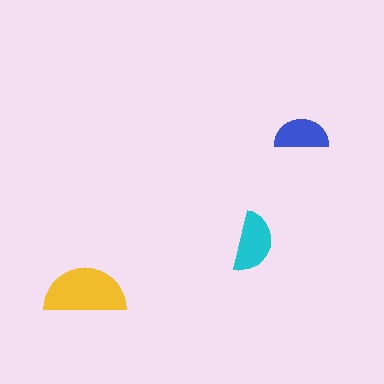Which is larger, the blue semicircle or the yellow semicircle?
The yellow one.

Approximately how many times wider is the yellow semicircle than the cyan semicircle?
About 1.5 times wider.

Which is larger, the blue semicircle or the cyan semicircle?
The cyan one.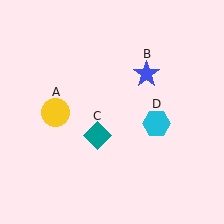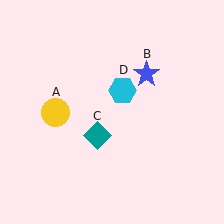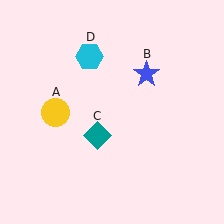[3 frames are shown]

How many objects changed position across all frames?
1 object changed position: cyan hexagon (object D).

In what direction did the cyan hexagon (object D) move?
The cyan hexagon (object D) moved up and to the left.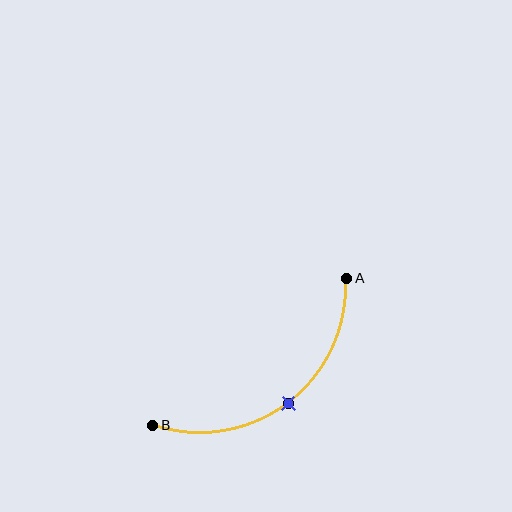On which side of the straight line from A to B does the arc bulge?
The arc bulges below and to the right of the straight line connecting A and B.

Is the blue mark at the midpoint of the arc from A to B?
Yes. The blue mark lies on the arc at equal arc-length from both A and B — it is the arc midpoint.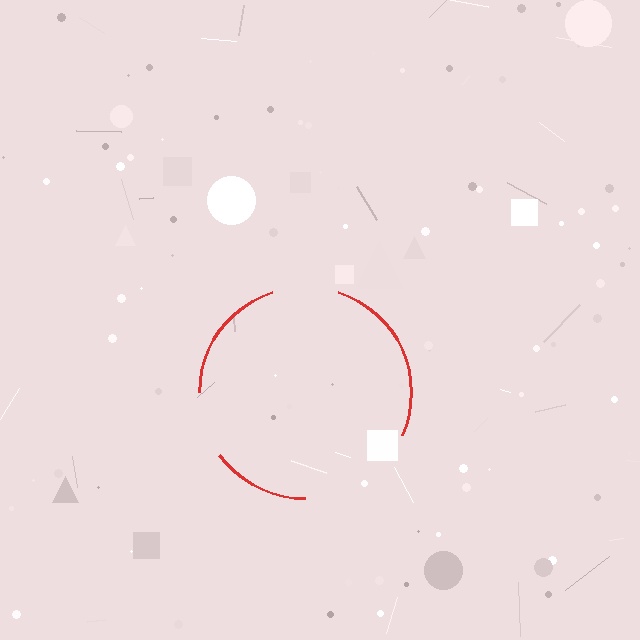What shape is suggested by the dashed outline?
The dashed outline suggests a circle.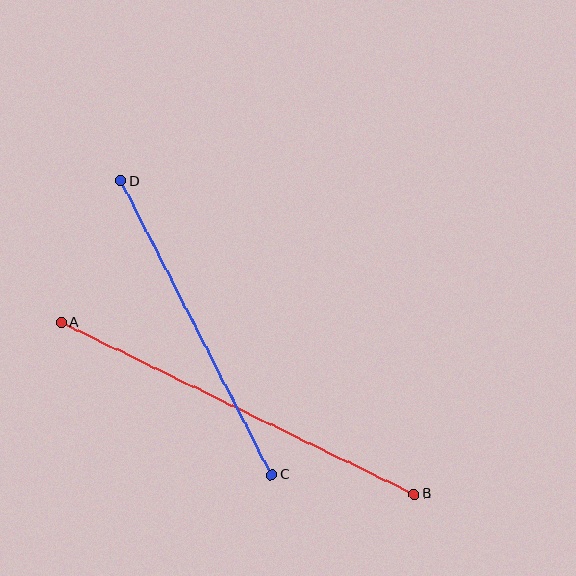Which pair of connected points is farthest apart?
Points A and B are farthest apart.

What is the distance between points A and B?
The distance is approximately 393 pixels.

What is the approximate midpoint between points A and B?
The midpoint is at approximately (238, 408) pixels.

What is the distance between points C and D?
The distance is approximately 330 pixels.